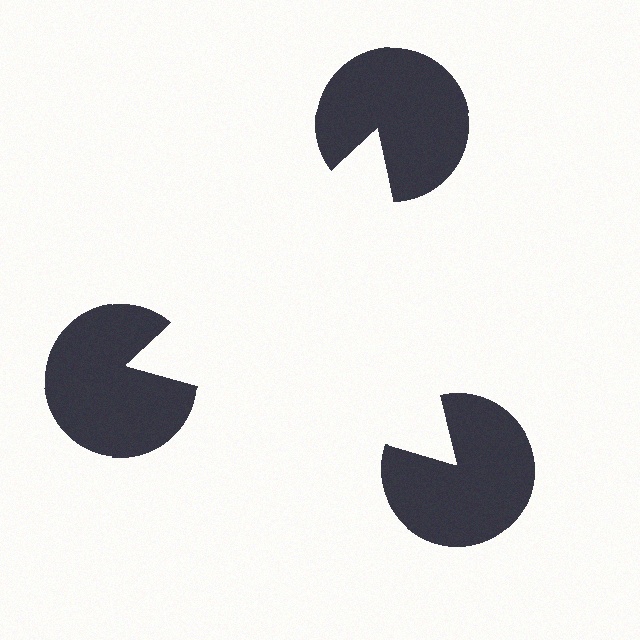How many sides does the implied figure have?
3 sides.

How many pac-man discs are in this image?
There are 3 — one at each vertex of the illusory triangle.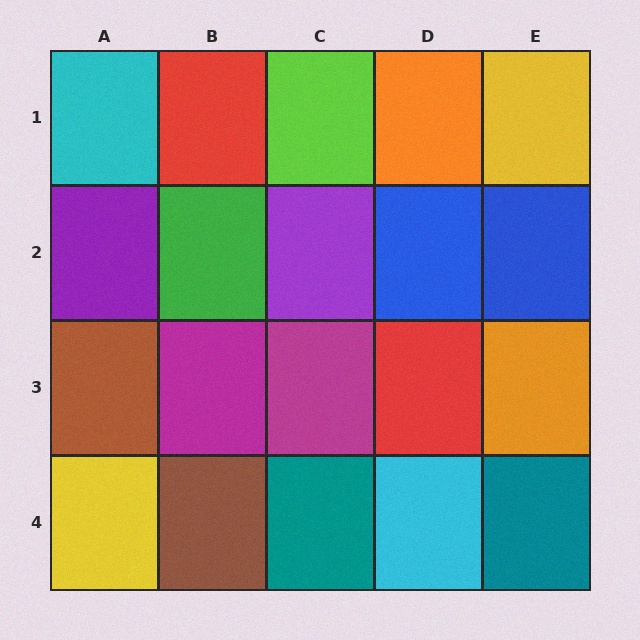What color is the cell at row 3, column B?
Magenta.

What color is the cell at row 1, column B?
Red.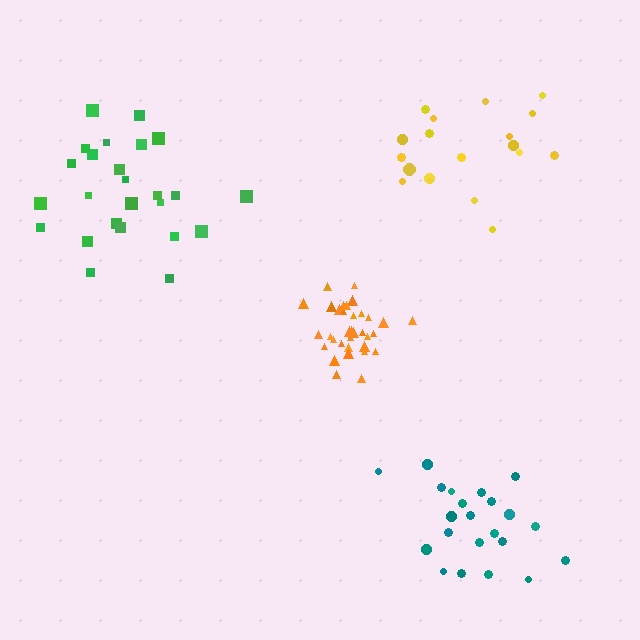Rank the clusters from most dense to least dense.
orange, teal, yellow, green.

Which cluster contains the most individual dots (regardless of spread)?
Orange (34).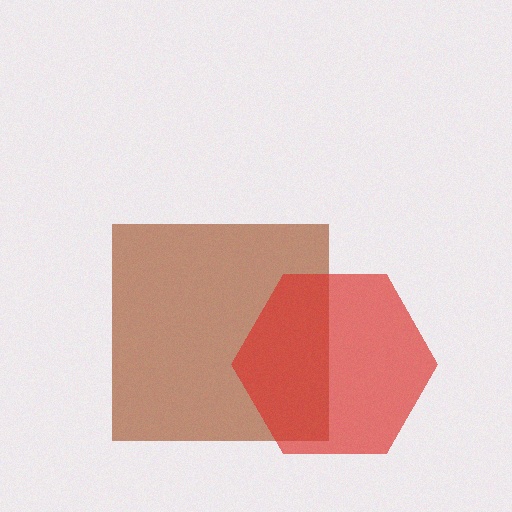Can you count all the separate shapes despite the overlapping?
Yes, there are 2 separate shapes.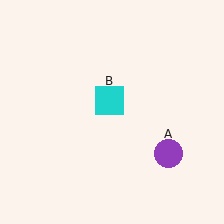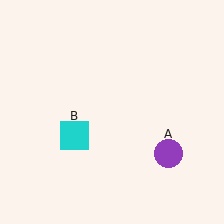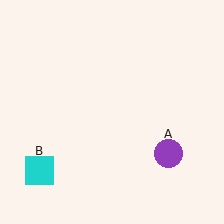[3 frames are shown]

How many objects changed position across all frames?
1 object changed position: cyan square (object B).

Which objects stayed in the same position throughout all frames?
Purple circle (object A) remained stationary.